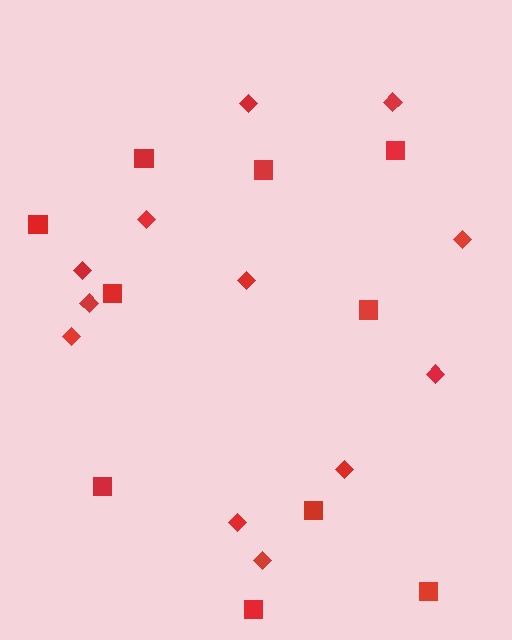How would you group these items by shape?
There are 2 groups: one group of diamonds (12) and one group of squares (10).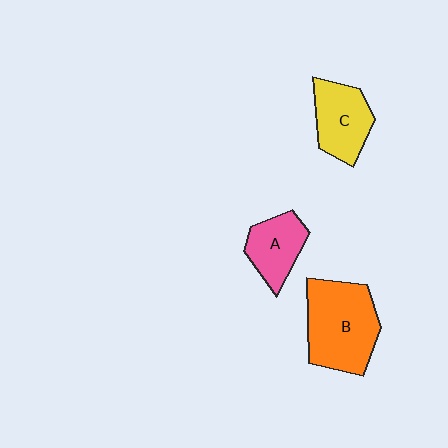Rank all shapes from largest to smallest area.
From largest to smallest: B (orange), C (yellow), A (pink).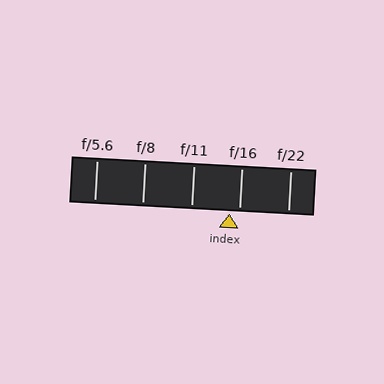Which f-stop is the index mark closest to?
The index mark is closest to f/16.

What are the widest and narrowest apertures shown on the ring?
The widest aperture shown is f/5.6 and the narrowest is f/22.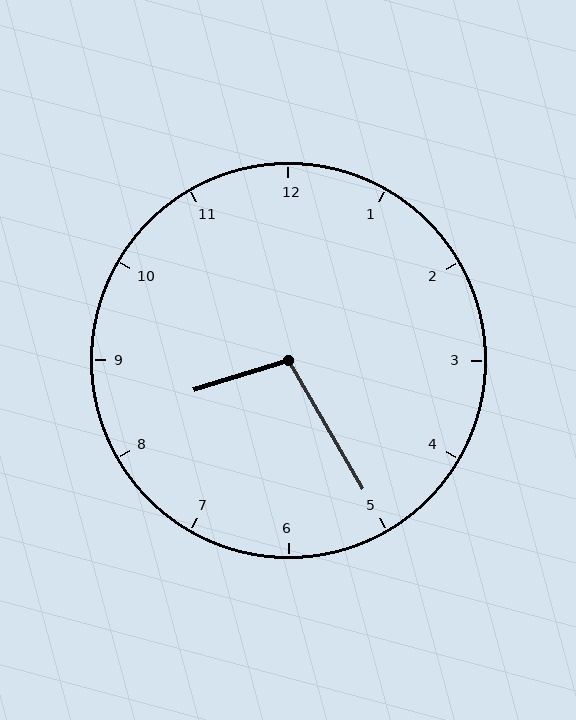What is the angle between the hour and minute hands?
Approximately 102 degrees.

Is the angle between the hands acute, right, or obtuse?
It is obtuse.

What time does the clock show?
8:25.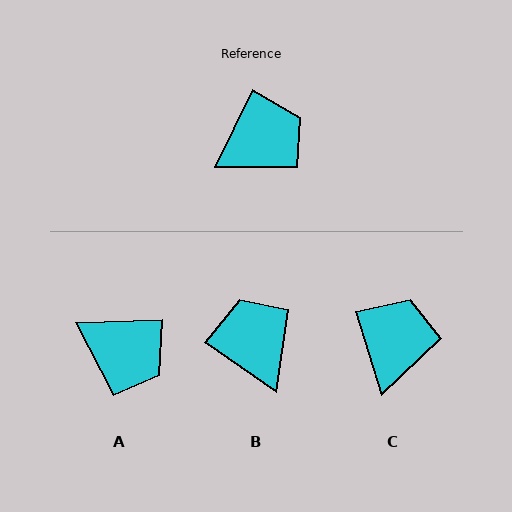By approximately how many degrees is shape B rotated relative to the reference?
Approximately 81 degrees counter-clockwise.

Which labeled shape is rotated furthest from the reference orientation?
B, about 81 degrees away.